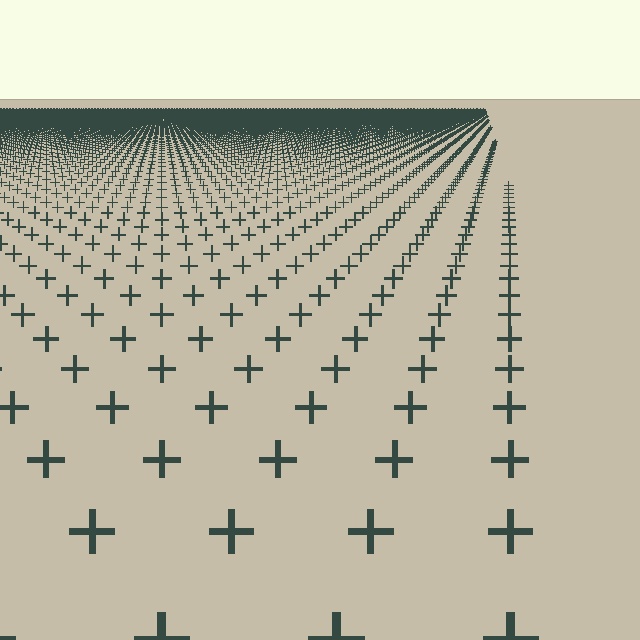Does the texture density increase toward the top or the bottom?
Density increases toward the top.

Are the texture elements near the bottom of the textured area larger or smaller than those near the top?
Larger. Near the bottom, elements are closer to the viewer and appear at a bigger on-screen size.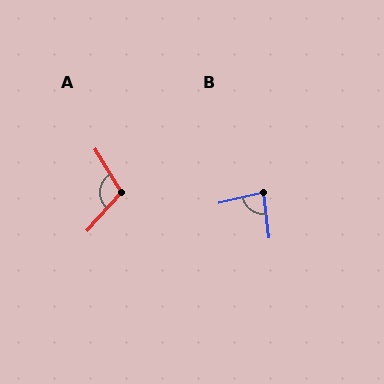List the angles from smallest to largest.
B (84°), A (106°).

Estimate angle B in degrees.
Approximately 84 degrees.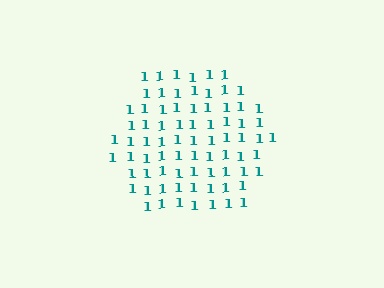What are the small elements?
The small elements are digit 1's.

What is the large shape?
The large shape is a hexagon.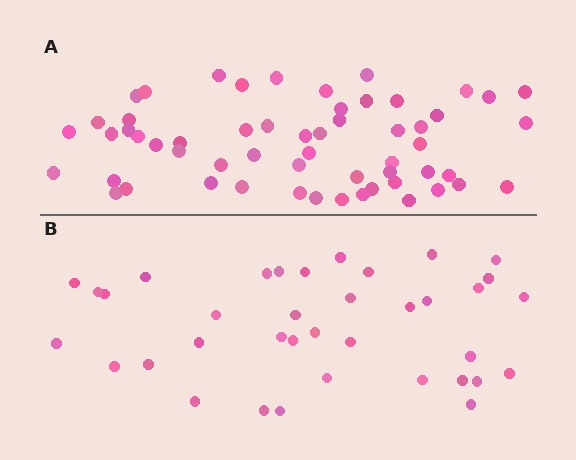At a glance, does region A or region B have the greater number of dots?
Region A (the top region) has more dots.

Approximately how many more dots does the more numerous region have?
Region A has approximately 20 more dots than region B.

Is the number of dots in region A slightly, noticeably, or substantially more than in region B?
Region A has substantially more. The ratio is roughly 1.5 to 1.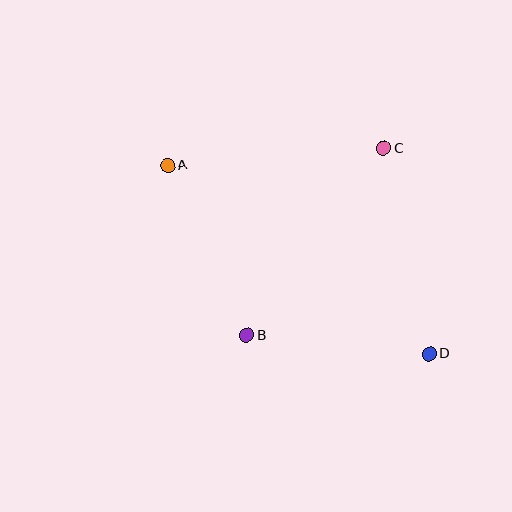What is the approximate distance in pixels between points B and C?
The distance between B and C is approximately 232 pixels.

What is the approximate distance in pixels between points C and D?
The distance between C and D is approximately 210 pixels.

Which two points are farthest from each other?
Points A and D are farthest from each other.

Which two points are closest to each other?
Points B and D are closest to each other.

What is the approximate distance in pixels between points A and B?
The distance between A and B is approximately 187 pixels.